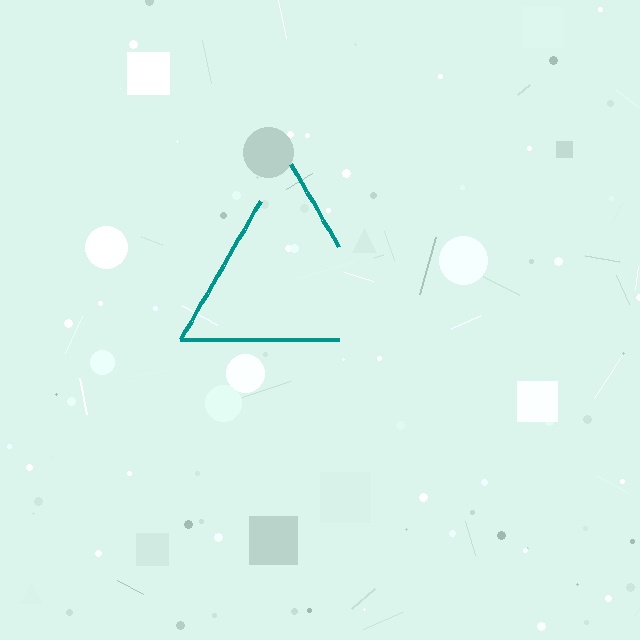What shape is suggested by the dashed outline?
The dashed outline suggests a triangle.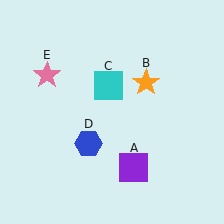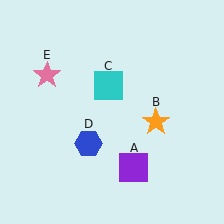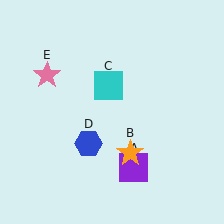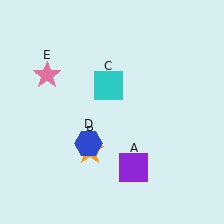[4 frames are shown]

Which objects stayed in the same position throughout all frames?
Purple square (object A) and cyan square (object C) and blue hexagon (object D) and pink star (object E) remained stationary.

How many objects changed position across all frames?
1 object changed position: orange star (object B).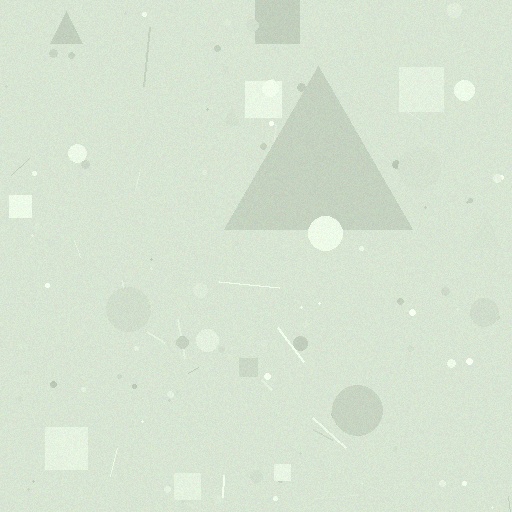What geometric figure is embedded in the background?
A triangle is embedded in the background.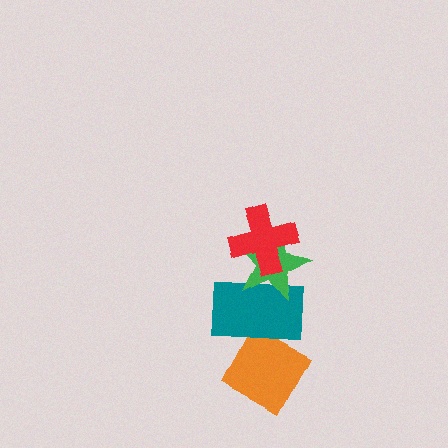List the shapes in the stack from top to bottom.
From top to bottom: the red cross, the green star, the teal rectangle, the orange diamond.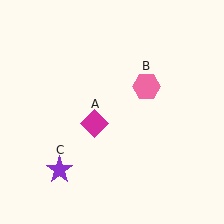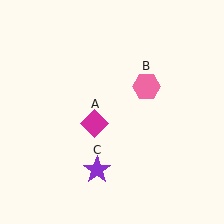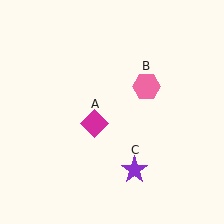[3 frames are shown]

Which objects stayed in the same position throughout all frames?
Magenta diamond (object A) and pink hexagon (object B) remained stationary.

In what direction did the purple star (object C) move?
The purple star (object C) moved right.